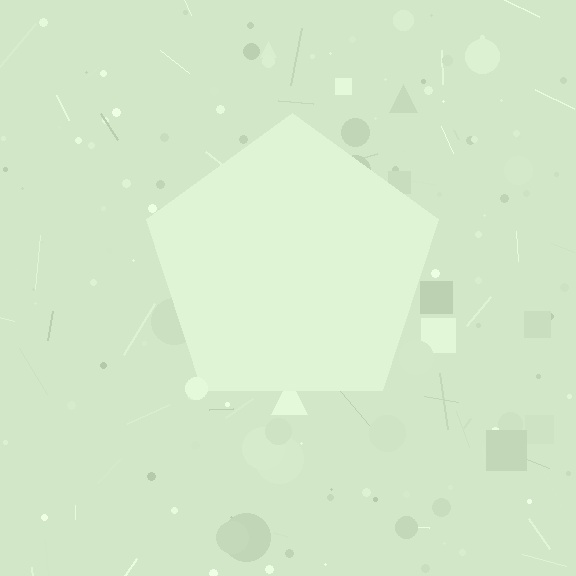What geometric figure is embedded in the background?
A pentagon is embedded in the background.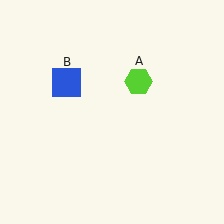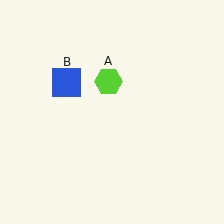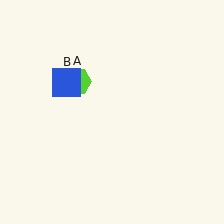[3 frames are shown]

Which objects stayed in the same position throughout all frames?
Blue square (object B) remained stationary.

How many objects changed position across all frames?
1 object changed position: lime hexagon (object A).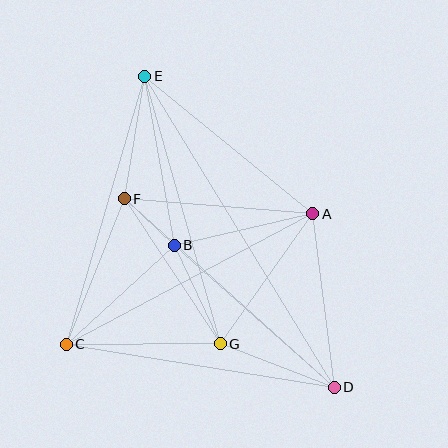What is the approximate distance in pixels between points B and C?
The distance between B and C is approximately 147 pixels.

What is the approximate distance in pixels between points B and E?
The distance between B and E is approximately 172 pixels.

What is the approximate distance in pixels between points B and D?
The distance between B and D is approximately 213 pixels.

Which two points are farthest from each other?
Points D and E are farthest from each other.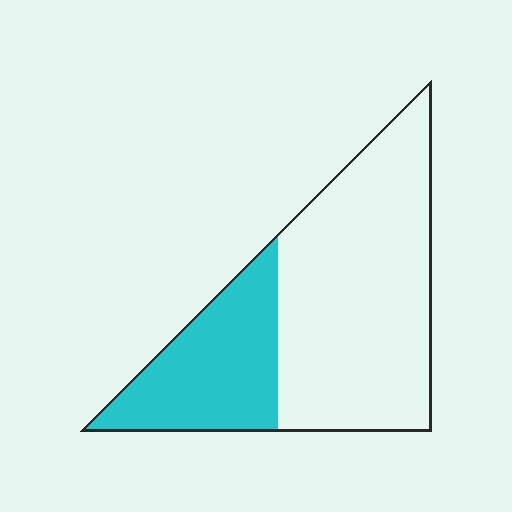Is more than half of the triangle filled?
No.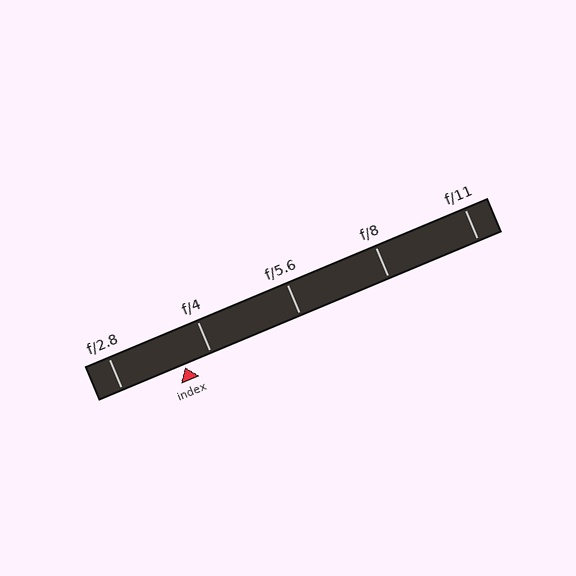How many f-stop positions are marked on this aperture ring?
There are 5 f-stop positions marked.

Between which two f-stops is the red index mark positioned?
The index mark is between f/2.8 and f/4.